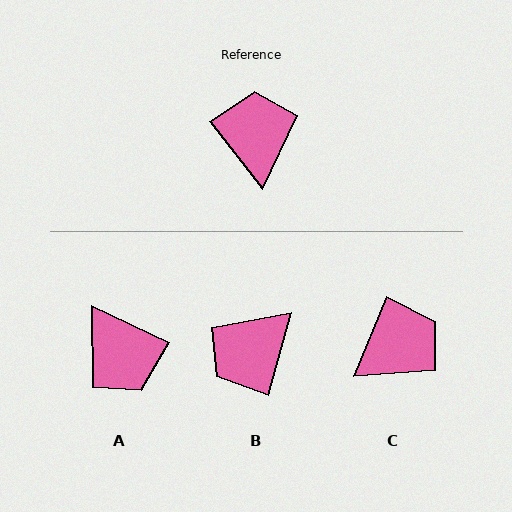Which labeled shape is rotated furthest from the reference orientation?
A, about 153 degrees away.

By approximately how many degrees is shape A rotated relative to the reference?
Approximately 153 degrees clockwise.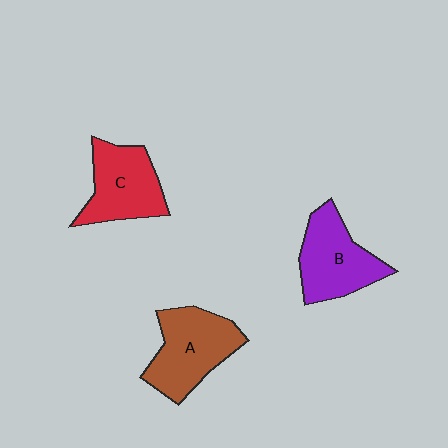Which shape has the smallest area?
Shape C (red).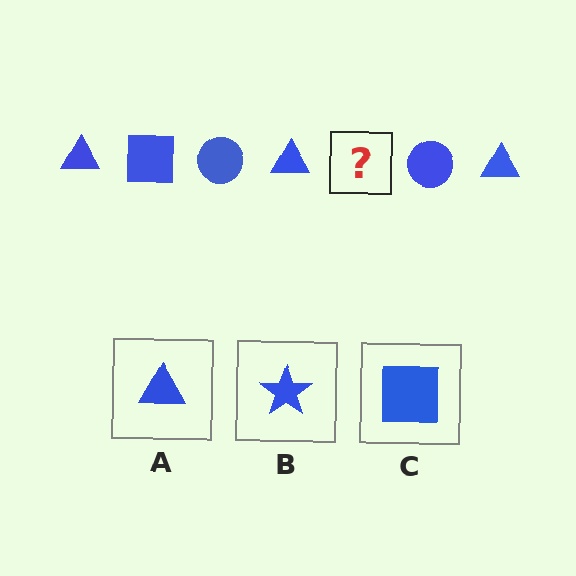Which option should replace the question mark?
Option C.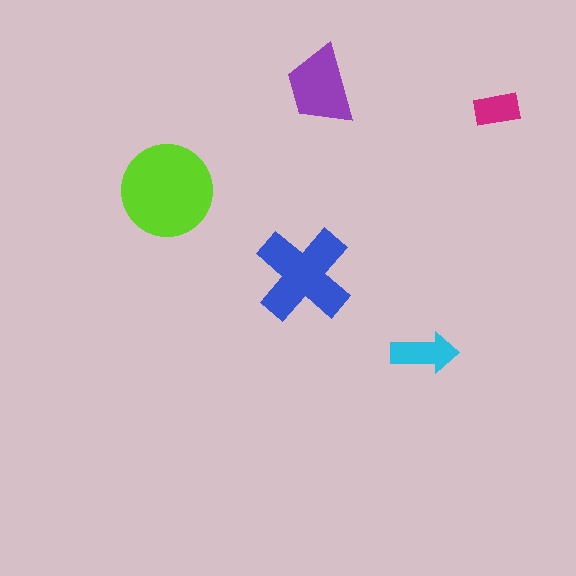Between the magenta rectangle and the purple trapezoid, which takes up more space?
The purple trapezoid.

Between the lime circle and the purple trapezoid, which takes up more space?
The lime circle.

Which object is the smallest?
The magenta rectangle.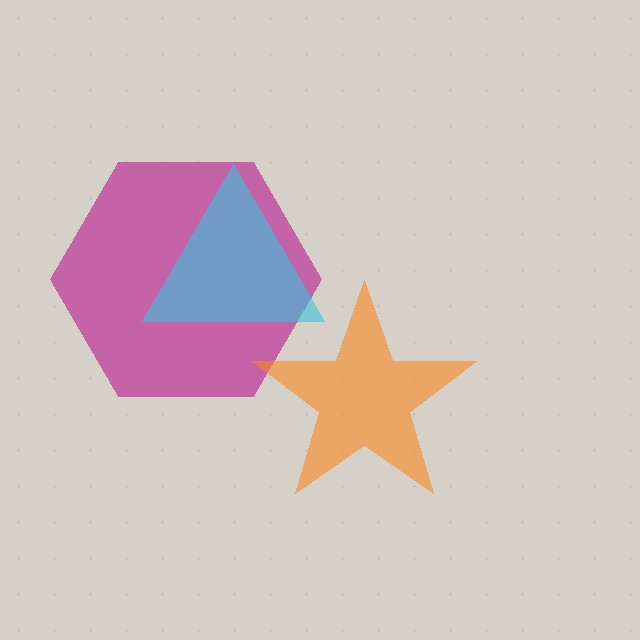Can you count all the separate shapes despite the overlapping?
Yes, there are 3 separate shapes.